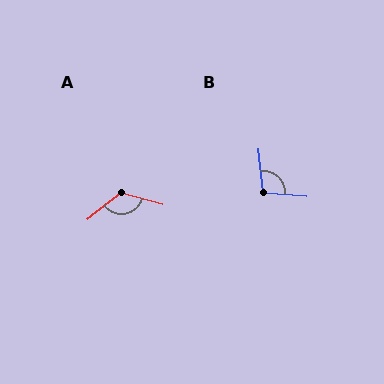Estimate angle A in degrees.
Approximately 126 degrees.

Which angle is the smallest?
B, at approximately 100 degrees.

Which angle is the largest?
A, at approximately 126 degrees.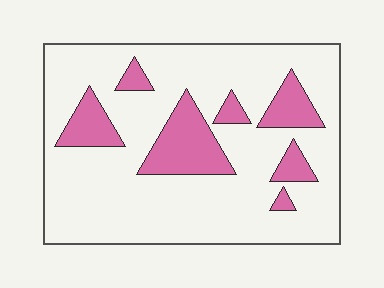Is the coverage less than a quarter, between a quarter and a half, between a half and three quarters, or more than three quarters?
Less than a quarter.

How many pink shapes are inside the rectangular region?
7.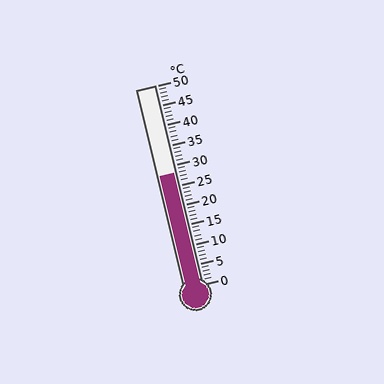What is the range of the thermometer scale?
The thermometer scale ranges from 0°C to 50°C.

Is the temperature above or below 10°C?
The temperature is above 10°C.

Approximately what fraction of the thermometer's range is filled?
The thermometer is filled to approximately 55% of its range.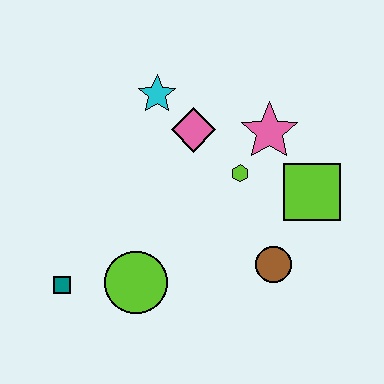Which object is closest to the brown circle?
The lime square is closest to the brown circle.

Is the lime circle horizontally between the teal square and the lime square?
Yes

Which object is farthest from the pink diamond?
The teal square is farthest from the pink diamond.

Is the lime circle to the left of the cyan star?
Yes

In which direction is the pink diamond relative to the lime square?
The pink diamond is to the left of the lime square.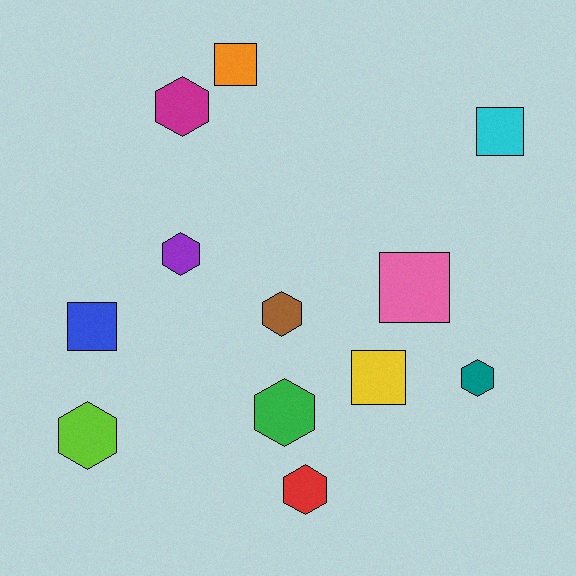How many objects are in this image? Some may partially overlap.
There are 12 objects.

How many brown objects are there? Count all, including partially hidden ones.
There is 1 brown object.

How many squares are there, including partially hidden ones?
There are 5 squares.